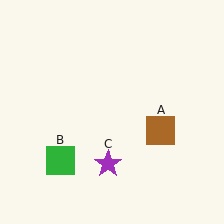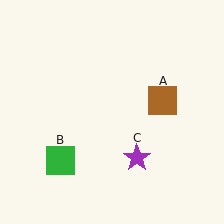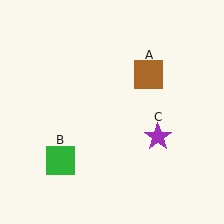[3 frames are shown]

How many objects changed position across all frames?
2 objects changed position: brown square (object A), purple star (object C).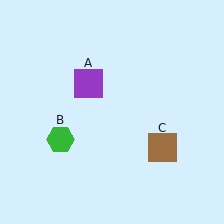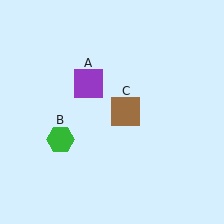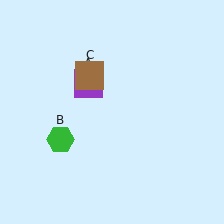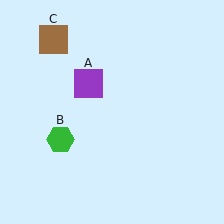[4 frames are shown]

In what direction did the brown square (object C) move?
The brown square (object C) moved up and to the left.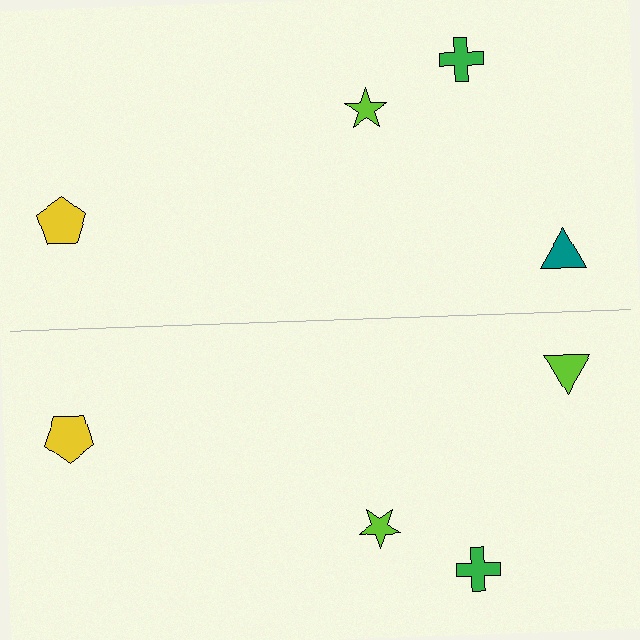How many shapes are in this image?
There are 8 shapes in this image.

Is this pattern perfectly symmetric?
No, the pattern is not perfectly symmetric. The lime triangle on the bottom side breaks the symmetry — its mirror counterpart is teal.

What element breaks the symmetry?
The lime triangle on the bottom side breaks the symmetry — its mirror counterpart is teal.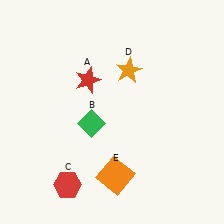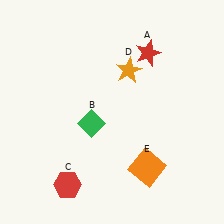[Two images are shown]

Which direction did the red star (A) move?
The red star (A) moved right.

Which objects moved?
The objects that moved are: the red star (A), the orange square (E).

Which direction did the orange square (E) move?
The orange square (E) moved right.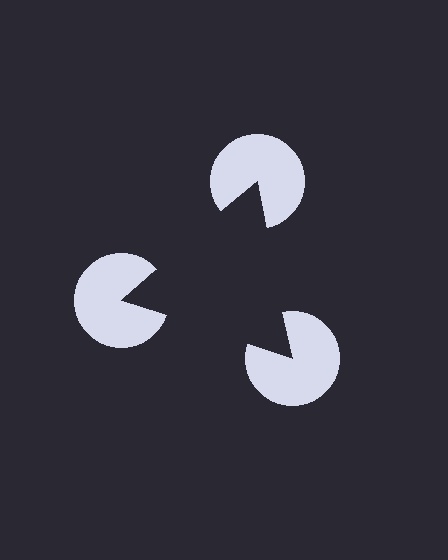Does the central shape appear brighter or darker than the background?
It typically appears slightly darker than the background, even though no actual brightness change is drawn.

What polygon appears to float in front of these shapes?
An illusory triangle — its edges are inferred from the aligned wedge cuts in the pac-man discs, not physically drawn.